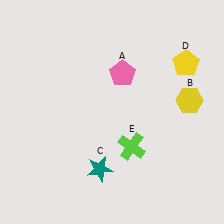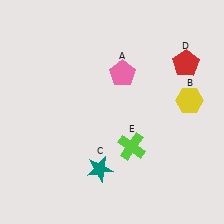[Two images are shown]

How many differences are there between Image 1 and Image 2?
There is 1 difference between the two images.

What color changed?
The pentagon (D) changed from yellow in Image 1 to red in Image 2.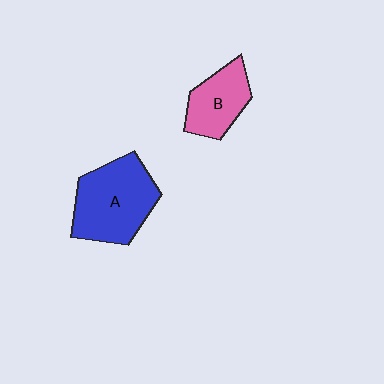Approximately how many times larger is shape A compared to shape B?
Approximately 1.6 times.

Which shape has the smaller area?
Shape B (pink).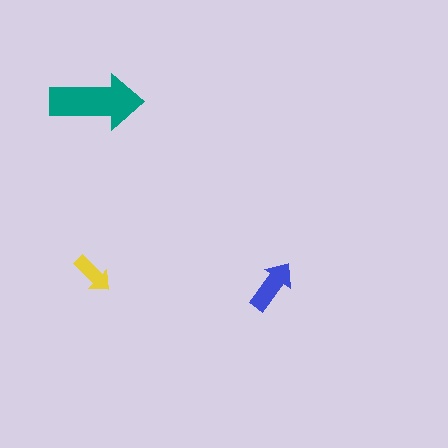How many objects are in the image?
There are 3 objects in the image.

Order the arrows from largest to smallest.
the teal one, the blue one, the yellow one.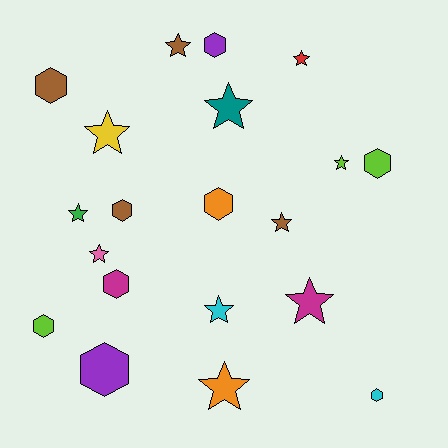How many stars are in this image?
There are 11 stars.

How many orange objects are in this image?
There are 2 orange objects.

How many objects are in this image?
There are 20 objects.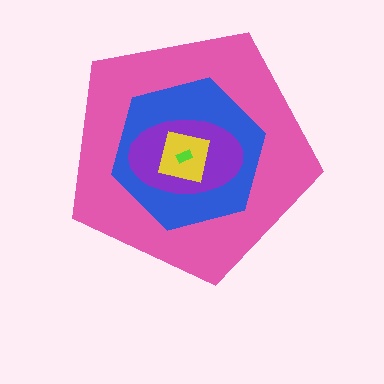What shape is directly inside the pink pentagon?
The blue hexagon.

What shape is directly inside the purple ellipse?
The yellow square.